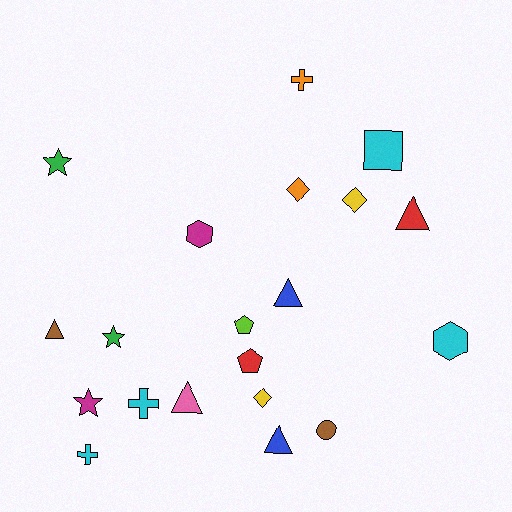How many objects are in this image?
There are 20 objects.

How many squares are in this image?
There is 1 square.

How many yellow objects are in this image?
There are 2 yellow objects.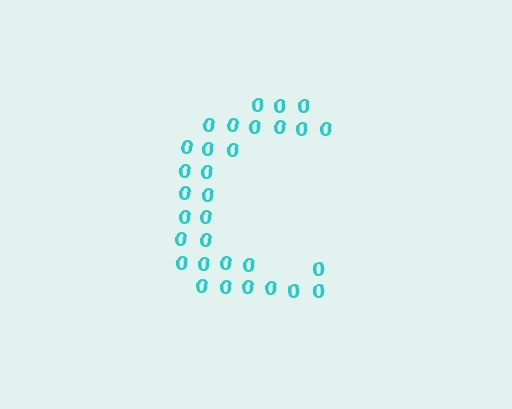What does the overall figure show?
The overall figure shows the letter C.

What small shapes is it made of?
It is made of small digit 0's.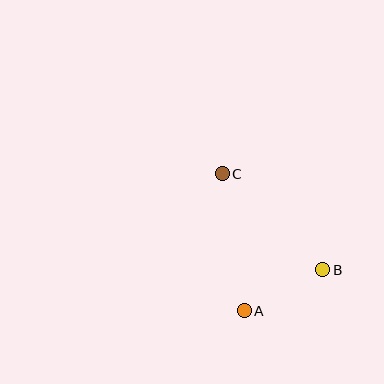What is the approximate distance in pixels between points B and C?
The distance between B and C is approximately 139 pixels.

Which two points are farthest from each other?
Points A and C are farthest from each other.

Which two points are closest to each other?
Points A and B are closest to each other.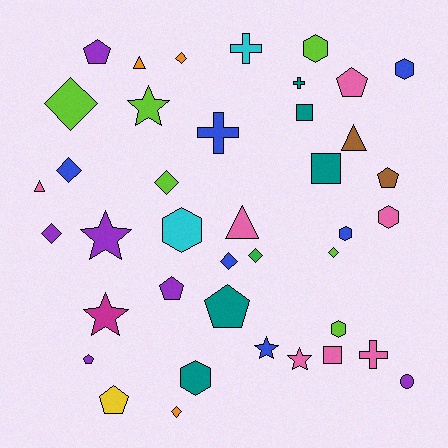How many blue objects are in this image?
There are 6 blue objects.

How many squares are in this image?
There are 3 squares.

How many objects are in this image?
There are 40 objects.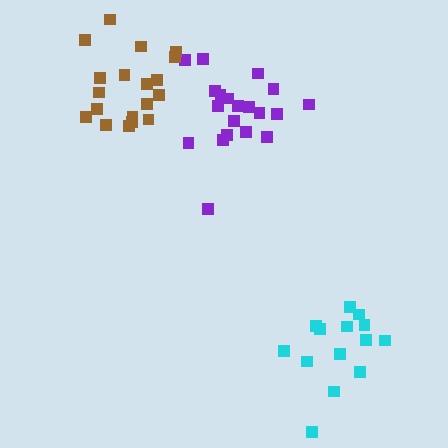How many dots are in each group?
Group 1: 14 dots, Group 2: 20 dots, Group 3: 19 dots (53 total).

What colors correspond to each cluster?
The clusters are colored: cyan, purple, brown.